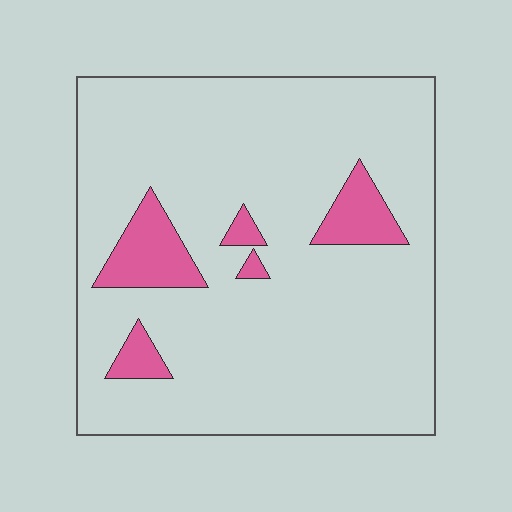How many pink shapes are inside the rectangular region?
5.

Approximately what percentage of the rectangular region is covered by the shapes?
Approximately 10%.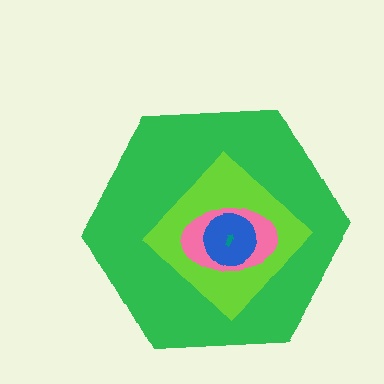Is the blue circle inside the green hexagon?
Yes.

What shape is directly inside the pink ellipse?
The blue circle.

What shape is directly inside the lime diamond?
The pink ellipse.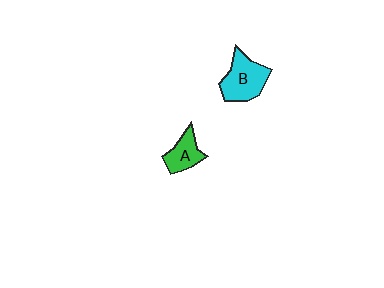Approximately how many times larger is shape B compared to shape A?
Approximately 1.5 times.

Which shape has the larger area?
Shape B (cyan).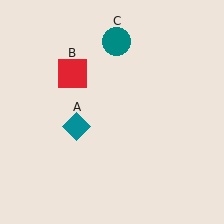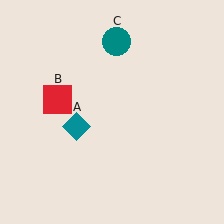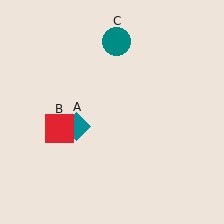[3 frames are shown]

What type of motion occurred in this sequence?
The red square (object B) rotated counterclockwise around the center of the scene.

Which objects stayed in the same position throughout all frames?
Teal diamond (object A) and teal circle (object C) remained stationary.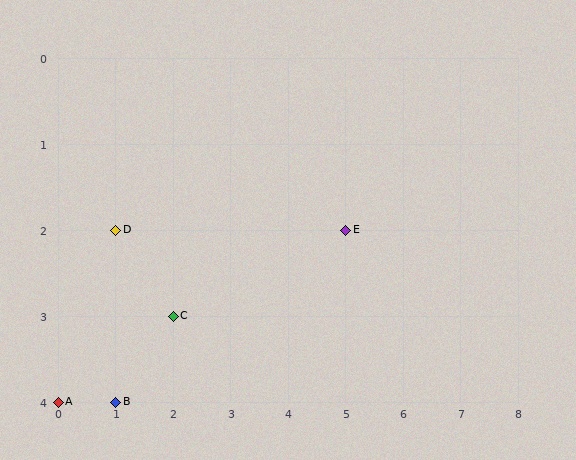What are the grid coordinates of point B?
Point B is at grid coordinates (1, 4).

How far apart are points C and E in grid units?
Points C and E are 3 columns and 1 row apart (about 3.2 grid units diagonally).